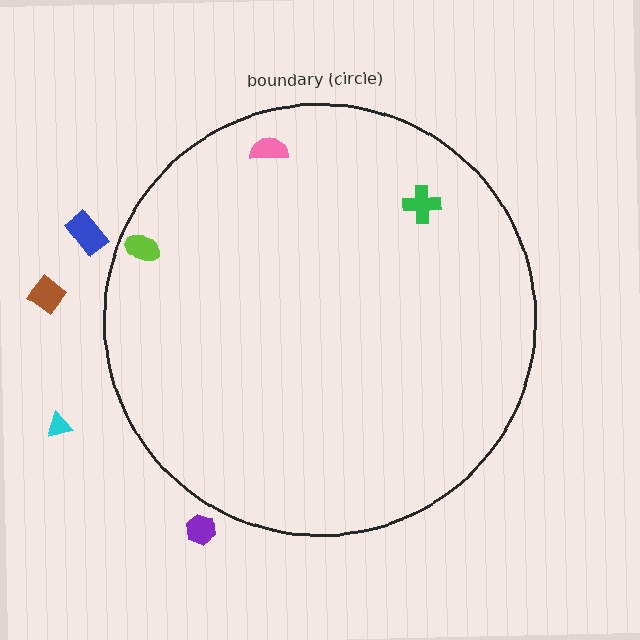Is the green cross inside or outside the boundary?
Inside.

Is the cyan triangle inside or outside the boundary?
Outside.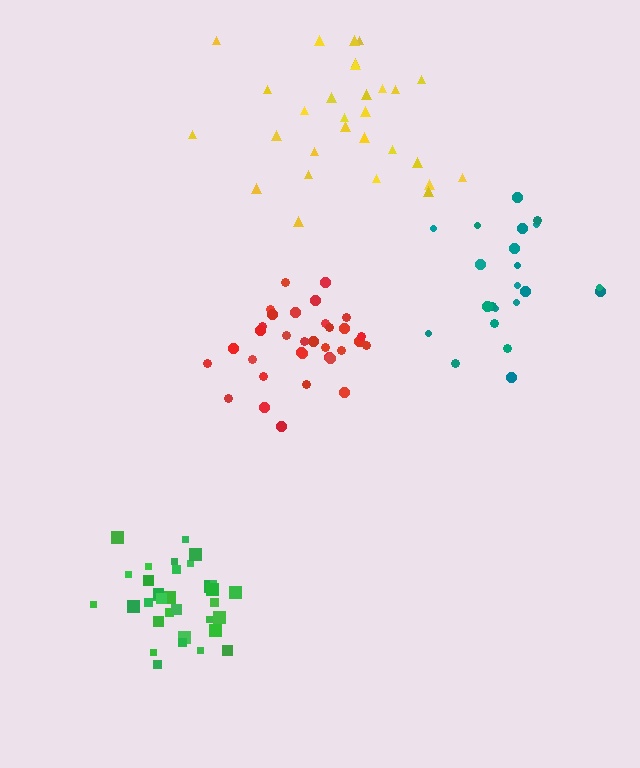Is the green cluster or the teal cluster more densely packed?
Green.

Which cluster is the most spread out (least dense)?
Yellow.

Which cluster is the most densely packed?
Green.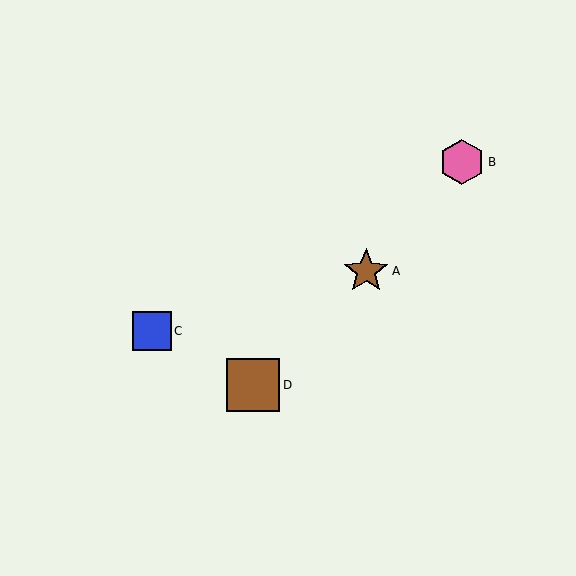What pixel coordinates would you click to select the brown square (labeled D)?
Click at (253, 385) to select the brown square D.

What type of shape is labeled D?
Shape D is a brown square.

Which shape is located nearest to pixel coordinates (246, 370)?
The brown square (labeled D) at (253, 385) is nearest to that location.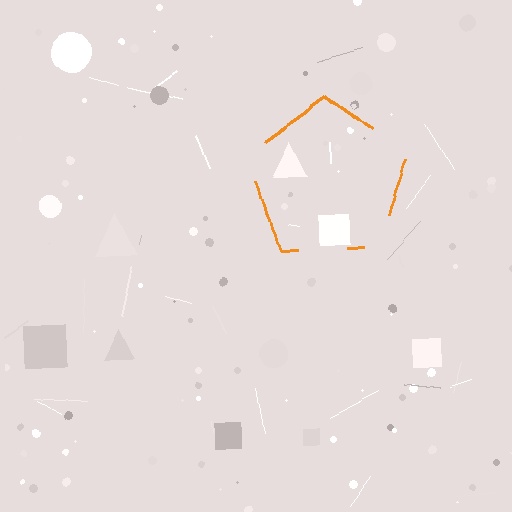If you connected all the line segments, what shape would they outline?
They would outline a pentagon.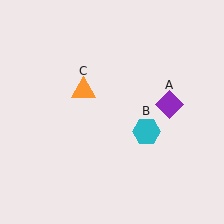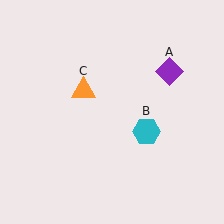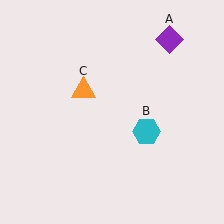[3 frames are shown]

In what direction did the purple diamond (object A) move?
The purple diamond (object A) moved up.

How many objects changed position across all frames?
1 object changed position: purple diamond (object A).